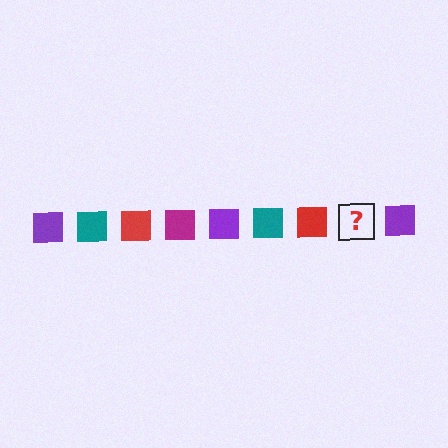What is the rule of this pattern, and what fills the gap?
The rule is that the pattern cycles through purple, teal, red, magenta squares. The gap should be filled with a magenta square.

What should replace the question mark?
The question mark should be replaced with a magenta square.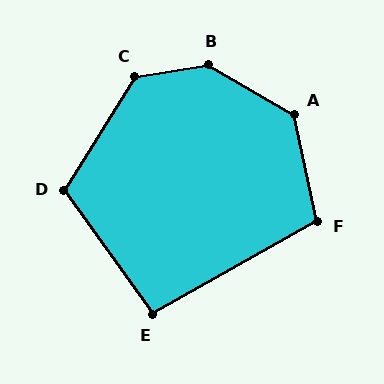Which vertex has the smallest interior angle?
E, at approximately 96 degrees.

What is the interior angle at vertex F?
Approximately 108 degrees (obtuse).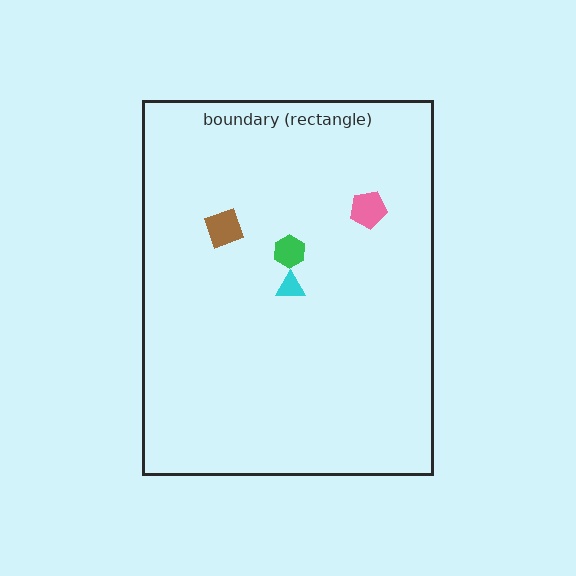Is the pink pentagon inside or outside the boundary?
Inside.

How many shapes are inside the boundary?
4 inside, 0 outside.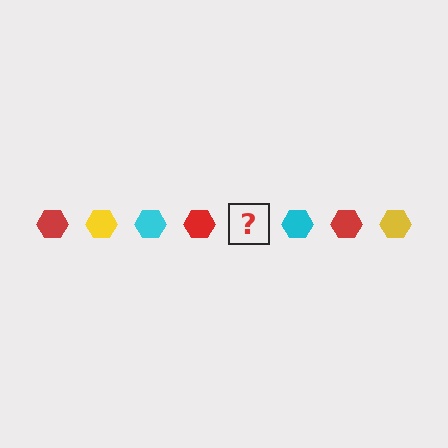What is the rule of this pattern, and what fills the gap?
The rule is that the pattern cycles through red, yellow, cyan hexagons. The gap should be filled with a yellow hexagon.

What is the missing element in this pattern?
The missing element is a yellow hexagon.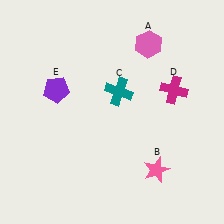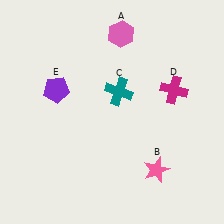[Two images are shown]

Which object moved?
The pink hexagon (A) moved left.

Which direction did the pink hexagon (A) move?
The pink hexagon (A) moved left.